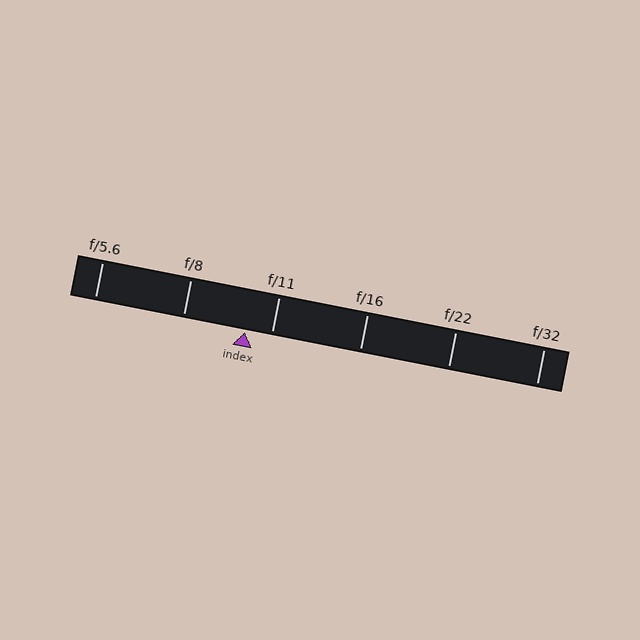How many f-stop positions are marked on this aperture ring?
There are 6 f-stop positions marked.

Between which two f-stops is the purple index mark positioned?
The index mark is between f/8 and f/11.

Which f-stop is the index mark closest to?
The index mark is closest to f/11.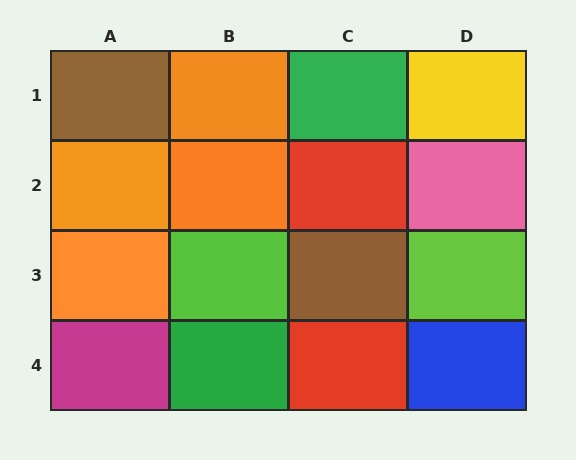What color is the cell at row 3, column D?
Lime.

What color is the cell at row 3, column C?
Brown.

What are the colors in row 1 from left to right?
Brown, orange, green, yellow.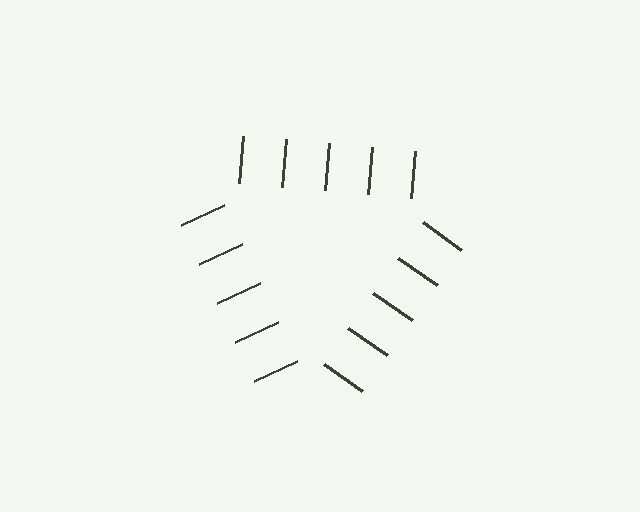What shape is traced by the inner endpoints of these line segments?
An illusory triangle — the line segments terminate on its edges but no continuous stroke is drawn.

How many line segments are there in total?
15 — 5 along each of the 3 edges.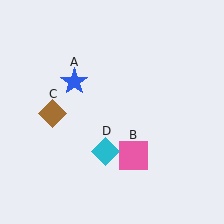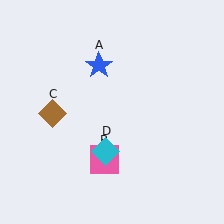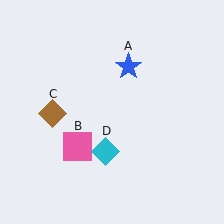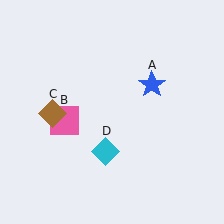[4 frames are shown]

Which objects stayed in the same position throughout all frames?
Brown diamond (object C) and cyan diamond (object D) remained stationary.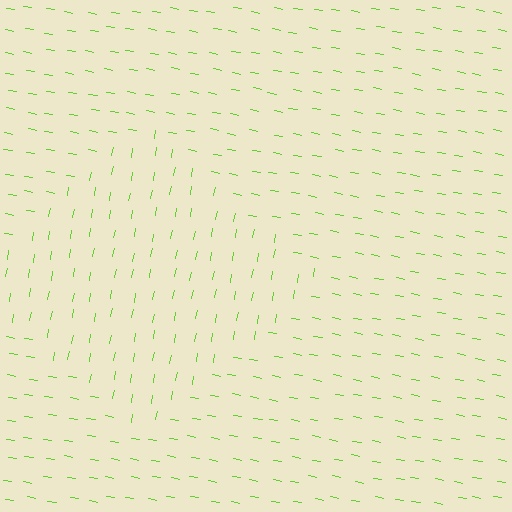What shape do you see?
I see a diamond.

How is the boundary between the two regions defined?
The boundary is defined purely by a change in line orientation (approximately 90 degrees difference). All lines are the same color and thickness.